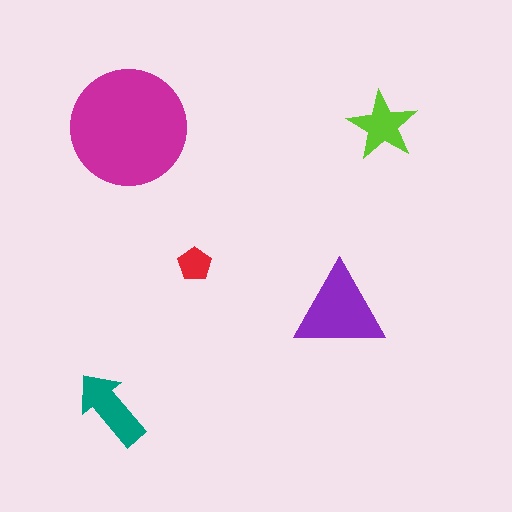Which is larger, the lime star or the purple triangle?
The purple triangle.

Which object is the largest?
The magenta circle.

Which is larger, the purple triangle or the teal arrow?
The purple triangle.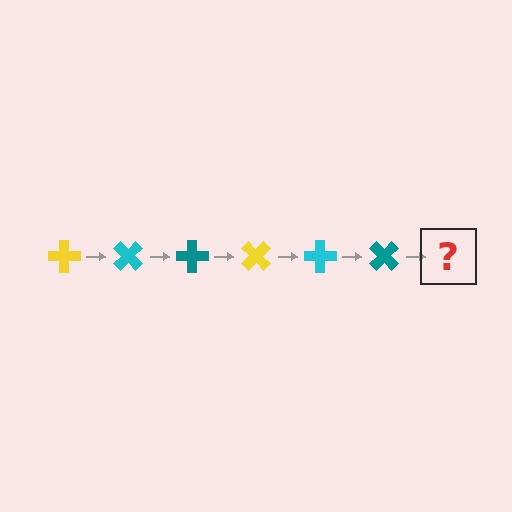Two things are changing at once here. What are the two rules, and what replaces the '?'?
The two rules are that it rotates 45 degrees each step and the color cycles through yellow, cyan, and teal. The '?' should be a yellow cross, rotated 270 degrees from the start.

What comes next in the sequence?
The next element should be a yellow cross, rotated 270 degrees from the start.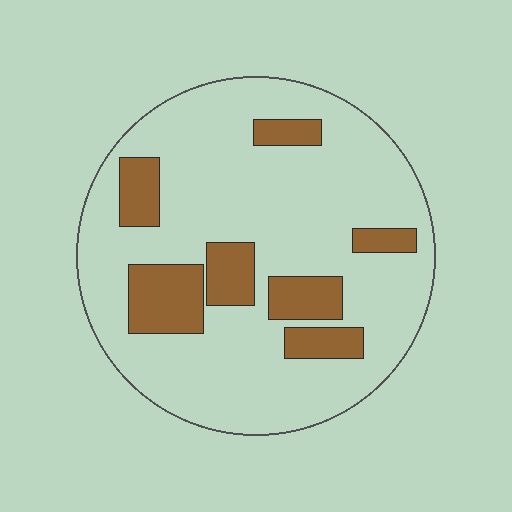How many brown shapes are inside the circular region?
7.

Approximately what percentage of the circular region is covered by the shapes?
Approximately 20%.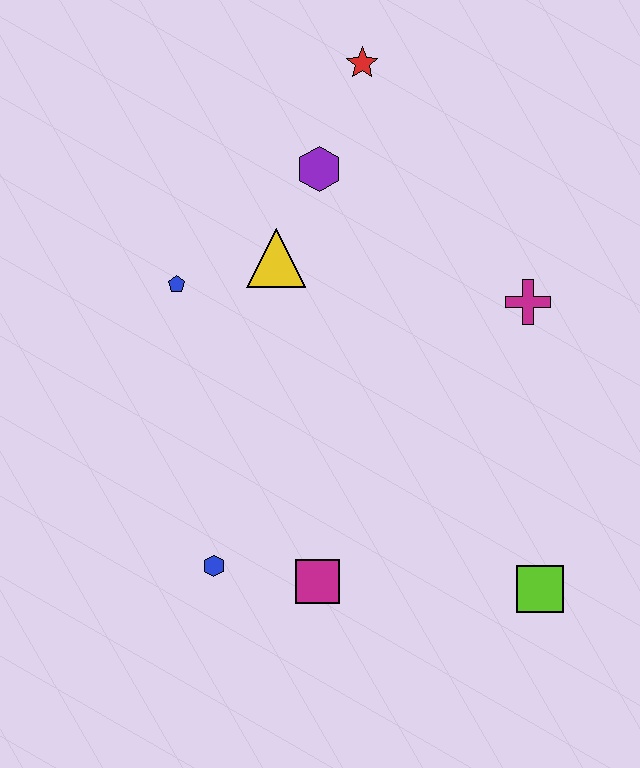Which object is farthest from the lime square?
The red star is farthest from the lime square.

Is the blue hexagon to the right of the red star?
No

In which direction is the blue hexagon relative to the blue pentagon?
The blue hexagon is below the blue pentagon.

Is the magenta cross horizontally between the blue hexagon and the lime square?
Yes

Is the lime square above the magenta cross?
No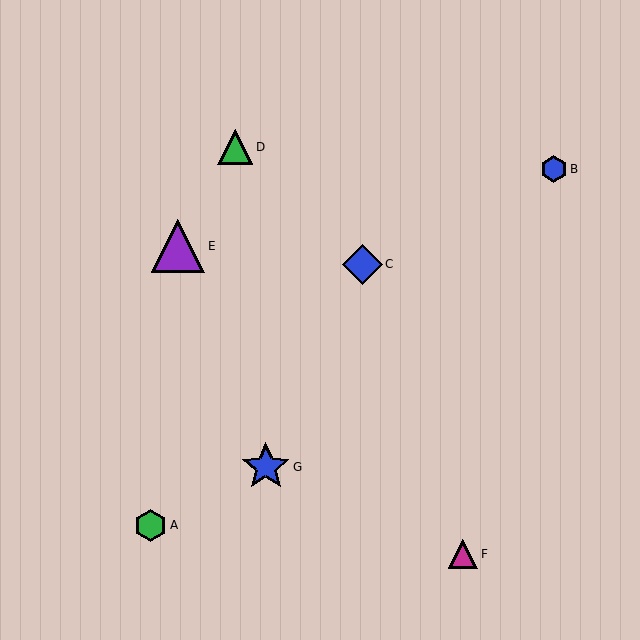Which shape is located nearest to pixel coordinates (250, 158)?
The green triangle (labeled D) at (235, 147) is nearest to that location.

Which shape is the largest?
The purple triangle (labeled E) is the largest.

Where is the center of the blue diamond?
The center of the blue diamond is at (362, 264).